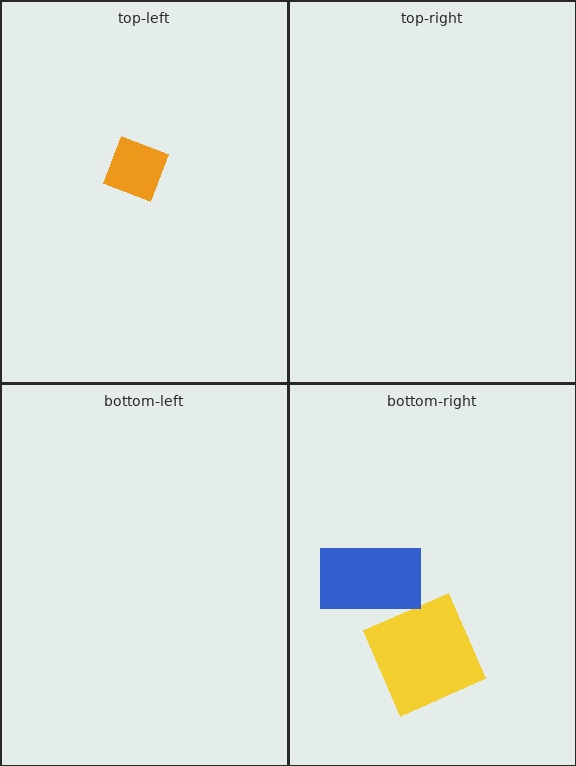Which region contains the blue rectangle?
The bottom-right region.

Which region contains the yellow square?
The bottom-right region.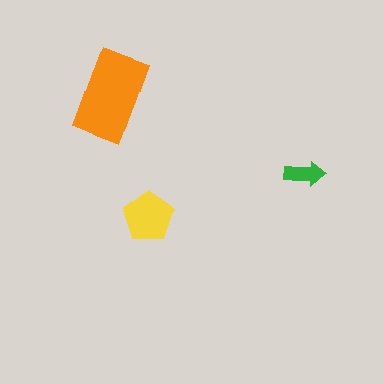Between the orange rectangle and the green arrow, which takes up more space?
The orange rectangle.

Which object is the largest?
The orange rectangle.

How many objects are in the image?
There are 3 objects in the image.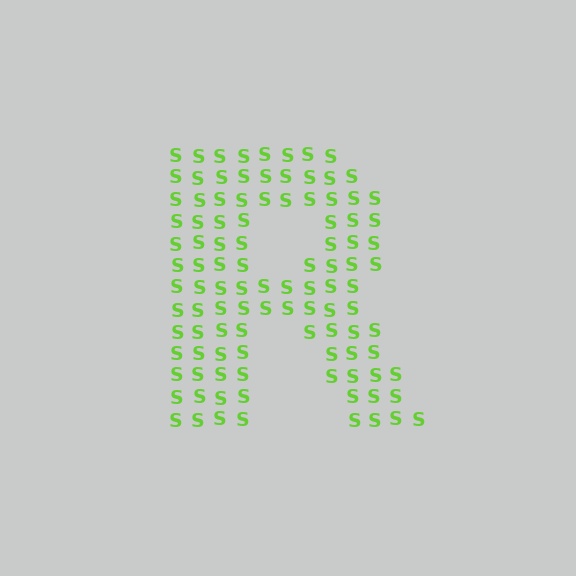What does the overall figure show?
The overall figure shows the letter R.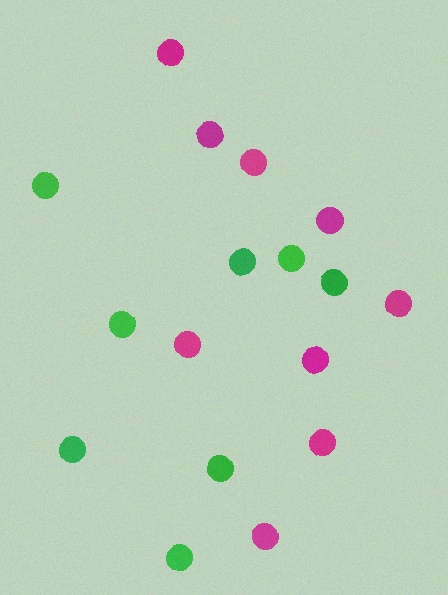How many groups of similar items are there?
There are 2 groups: one group of green circles (8) and one group of magenta circles (9).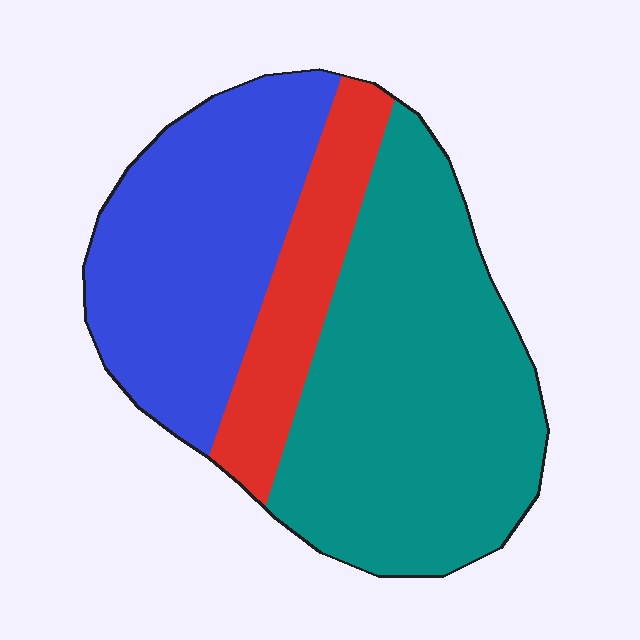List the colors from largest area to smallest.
From largest to smallest: teal, blue, red.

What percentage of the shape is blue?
Blue covers 34% of the shape.